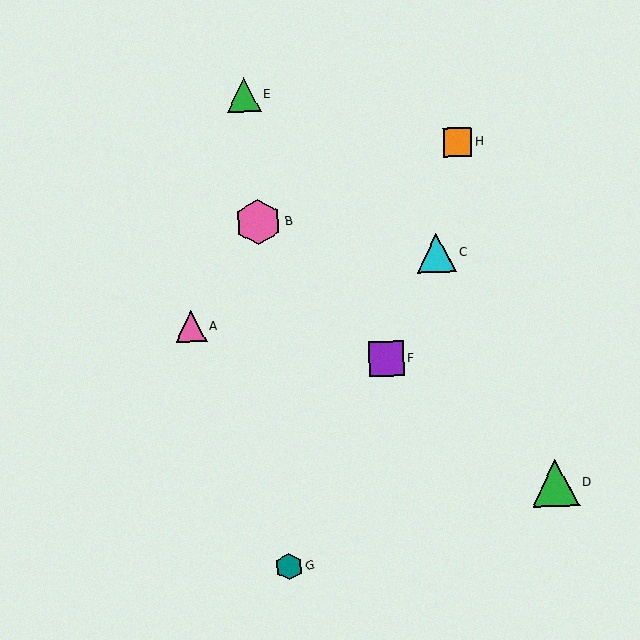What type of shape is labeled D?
Shape D is a green triangle.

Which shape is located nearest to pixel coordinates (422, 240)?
The cyan triangle (labeled C) at (437, 253) is nearest to that location.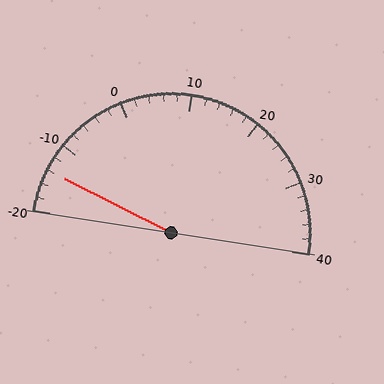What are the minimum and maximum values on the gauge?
The gauge ranges from -20 to 40.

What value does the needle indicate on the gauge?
The needle indicates approximately -14.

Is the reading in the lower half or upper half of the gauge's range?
The reading is in the lower half of the range (-20 to 40).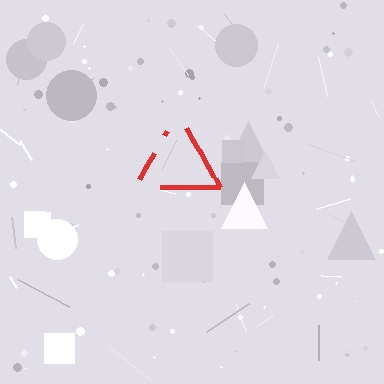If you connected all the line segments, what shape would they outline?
They would outline a triangle.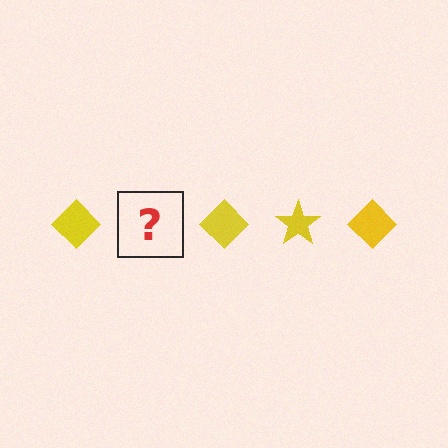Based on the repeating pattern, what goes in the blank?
The blank should be a yellow star.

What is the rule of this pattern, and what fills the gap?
The rule is that the pattern cycles through diamond, star shapes in yellow. The gap should be filled with a yellow star.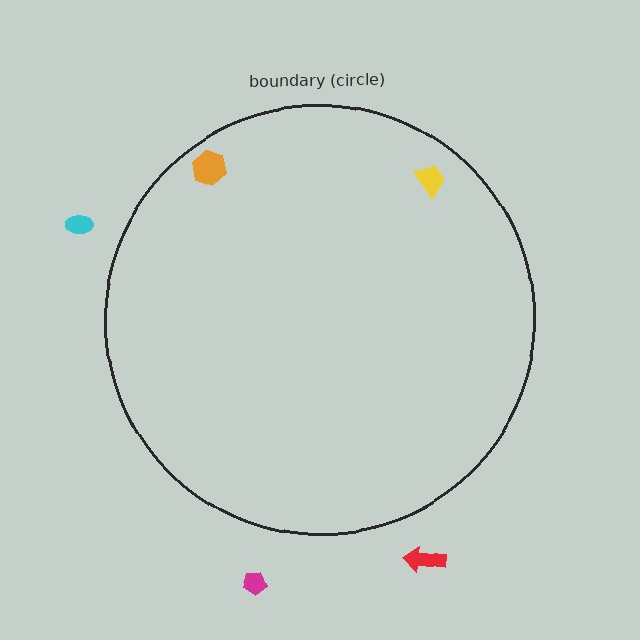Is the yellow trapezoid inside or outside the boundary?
Inside.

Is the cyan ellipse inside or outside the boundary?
Outside.